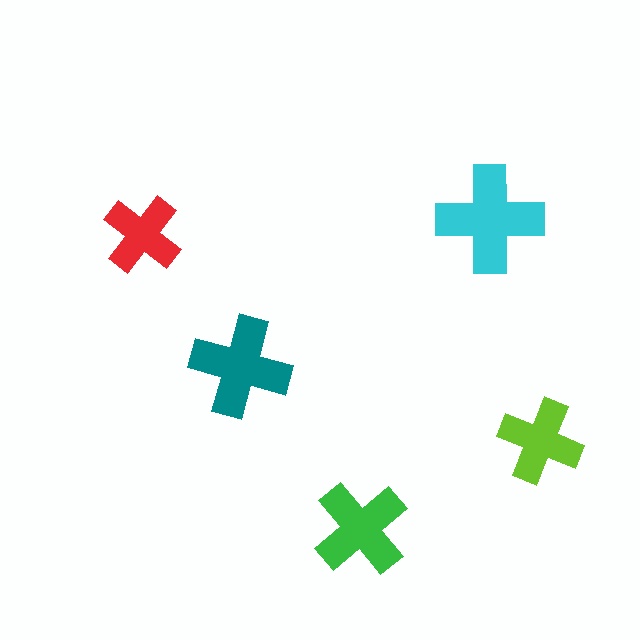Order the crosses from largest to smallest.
the cyan one, the teal one, the green one, the lime one, the red one.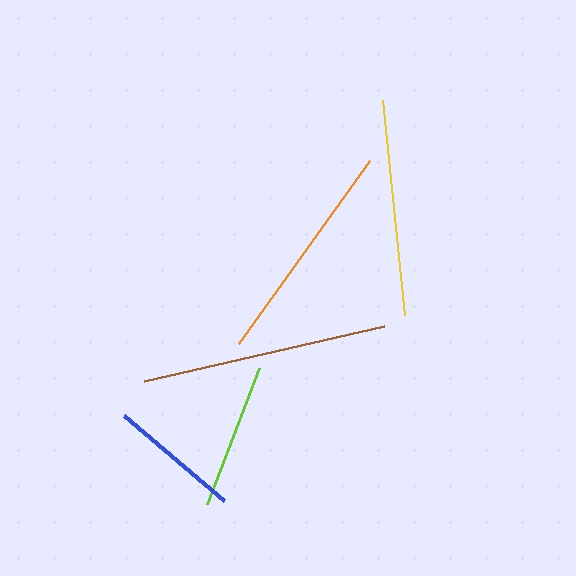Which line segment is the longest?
The brown line is the longest at approximately 246 pixels.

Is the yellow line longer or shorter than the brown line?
The brown line is longer than the yellow line.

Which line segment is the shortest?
The blue line is the shortest at approximately 131 pixels.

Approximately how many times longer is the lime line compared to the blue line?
The lime line is approximately 1.1 times the length of the blue line.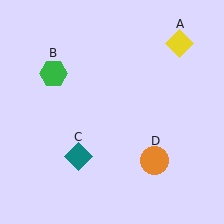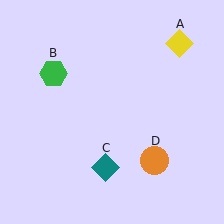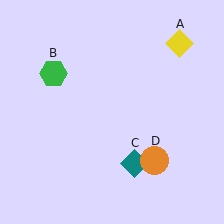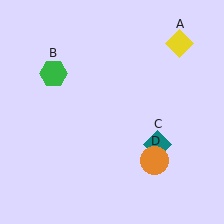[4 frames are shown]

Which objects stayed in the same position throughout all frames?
Yellow diamond (object A) and green hexagon (object B) and orange circle (object D) remained stationary.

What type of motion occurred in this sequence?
The teal diamond (object C) rotated counterclockwise around the center of the scene.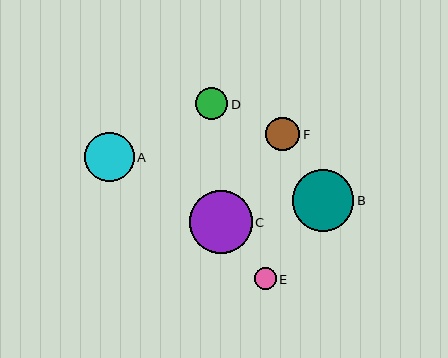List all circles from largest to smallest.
From largest to smallest: C, B, A, F, D, E.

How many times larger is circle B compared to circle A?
Circle B is approximately 1.2 times the size of circle A.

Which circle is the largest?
Circle C is the largest with a size of approximately 63 pixels.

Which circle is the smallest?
Circle E is the smallest with a size of approximately 22 pixels.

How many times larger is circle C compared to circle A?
Circle C is approximately 1.3 times the size of circle A.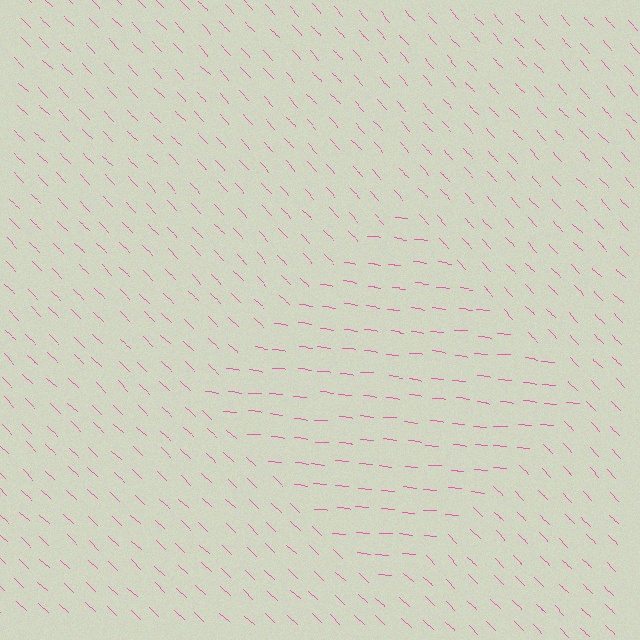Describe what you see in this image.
The image is filled with small pink line segments. A diamond region in the image has lines oriented differently from the surrounding lines, creating a visible texture boundary.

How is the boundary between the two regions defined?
The boundary is defined purely by a change in line orientation (approximately 39 degrees difference). All lines are the same color and thickness.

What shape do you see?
I see a diamond.